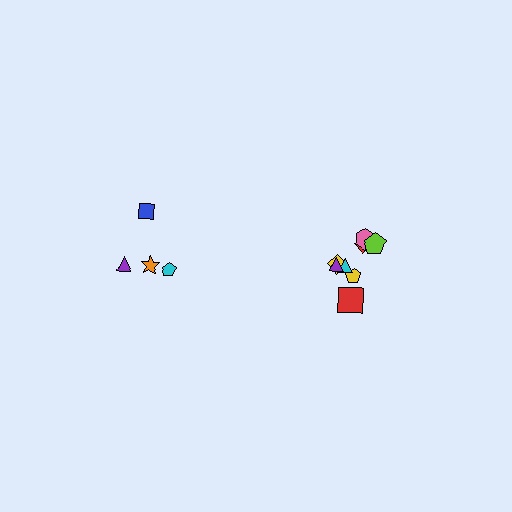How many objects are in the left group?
There are 4 objects.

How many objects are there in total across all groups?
There are 12 objects.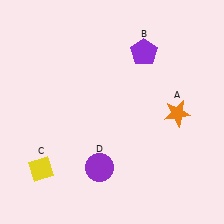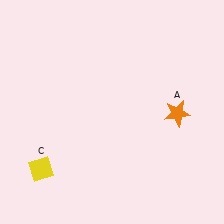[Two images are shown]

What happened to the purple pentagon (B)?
The purple pentagon (B) was removed in Image 2. It was in the top-right area of Image 1.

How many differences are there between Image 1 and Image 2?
There are 2 differences between the two images.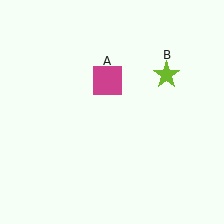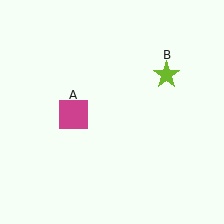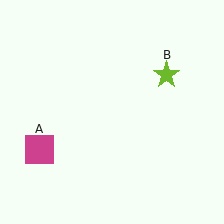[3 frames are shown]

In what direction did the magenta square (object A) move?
The magenta square (object A) moved down and to the left.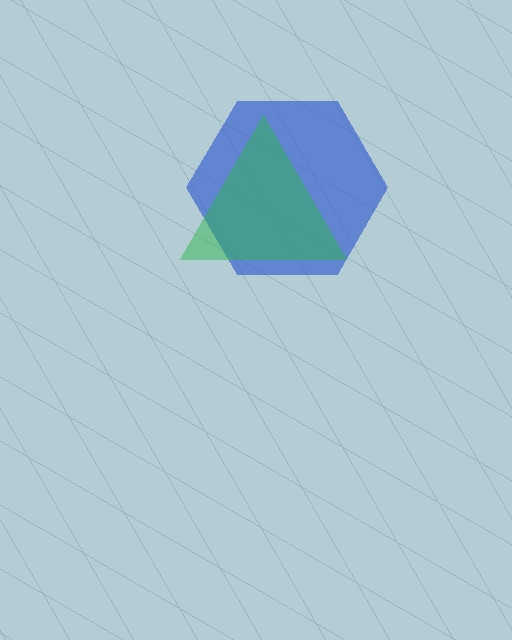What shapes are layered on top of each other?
The layered shapes are: a blue hexagon, a green triangle.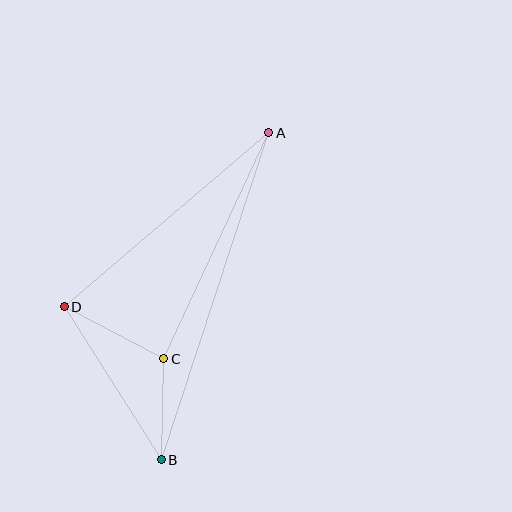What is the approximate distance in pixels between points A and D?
The distance between A and D is approximately 269 pixels.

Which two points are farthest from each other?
Points A and B are farthest from each other.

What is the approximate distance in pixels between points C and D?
The distance between C and D is approximately 112 pixels.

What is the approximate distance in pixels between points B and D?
The distance between B and D is approximately 181 pixels.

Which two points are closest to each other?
Points B and C are closest to each other.